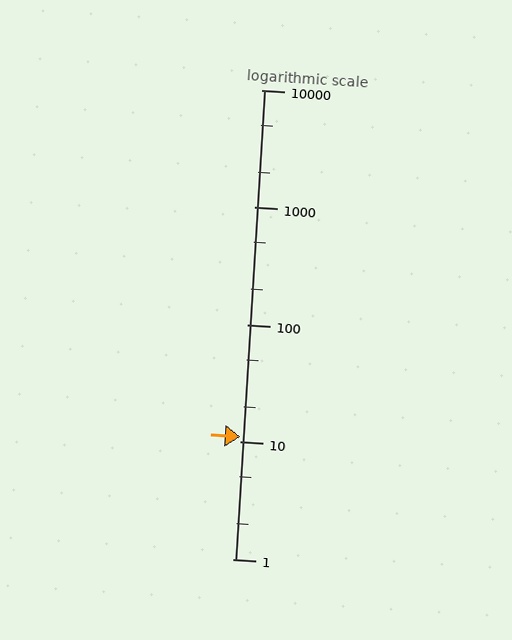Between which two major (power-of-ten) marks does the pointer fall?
The pointer is between 10 and 100.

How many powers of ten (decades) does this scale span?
The scale spans 4 decades, from 1 to 10000.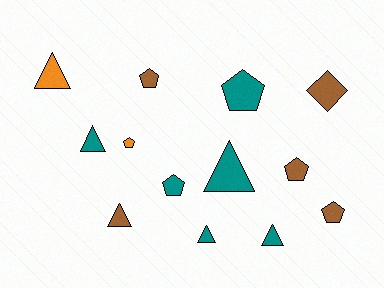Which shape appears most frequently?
Triangle, with 6 objects.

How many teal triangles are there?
There are 4 teal triangles.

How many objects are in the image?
There are 13 objects.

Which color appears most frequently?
Teal, with 6 objects.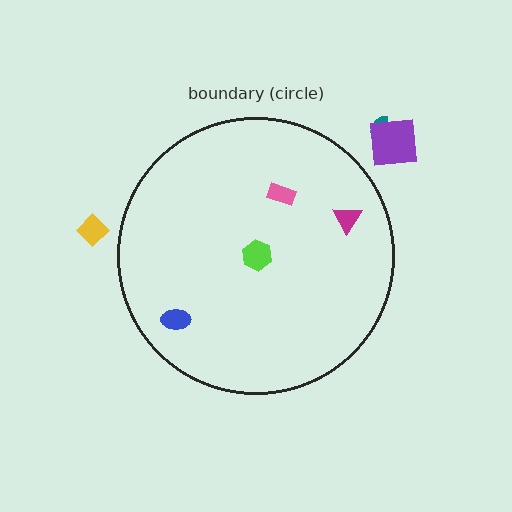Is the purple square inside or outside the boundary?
Outside.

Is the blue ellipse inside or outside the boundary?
Inside.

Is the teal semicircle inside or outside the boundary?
Outside.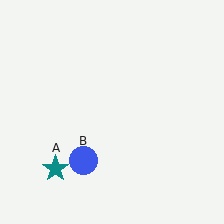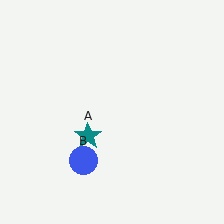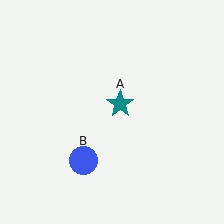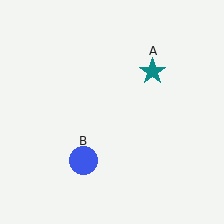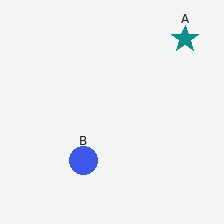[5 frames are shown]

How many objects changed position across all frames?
1 object changed position: teal star (object A).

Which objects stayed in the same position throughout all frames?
Blue circle (object B) remained stationary.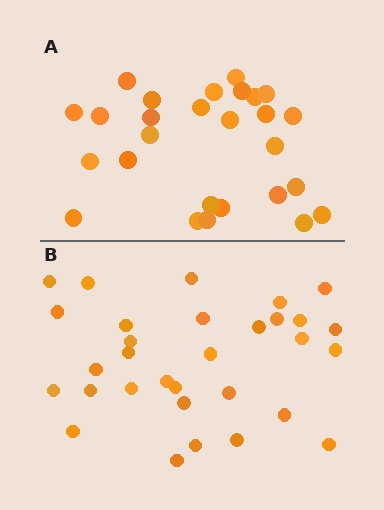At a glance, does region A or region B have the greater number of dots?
Region B (the bottom region) has more dots.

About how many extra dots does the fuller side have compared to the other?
Region B has about 4 more dots than region A.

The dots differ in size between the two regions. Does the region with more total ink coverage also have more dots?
No. Region A has more total ink coverage because its dots are larger, but region B actually contains more individual dots. Total area can be misleading — the number of items is what matters here.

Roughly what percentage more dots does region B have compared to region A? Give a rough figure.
About 15% more.